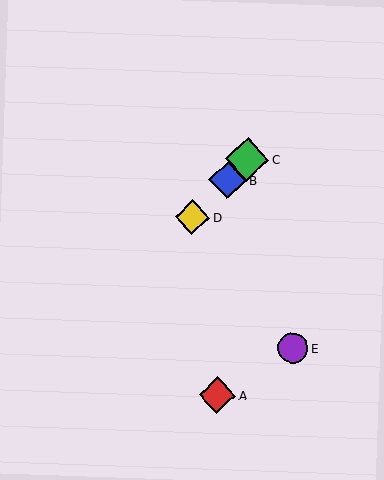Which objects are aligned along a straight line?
Objects B, C, D are aligned along a straight line.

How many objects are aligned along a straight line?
3 objects (B, C, D) are aligned along a straight line.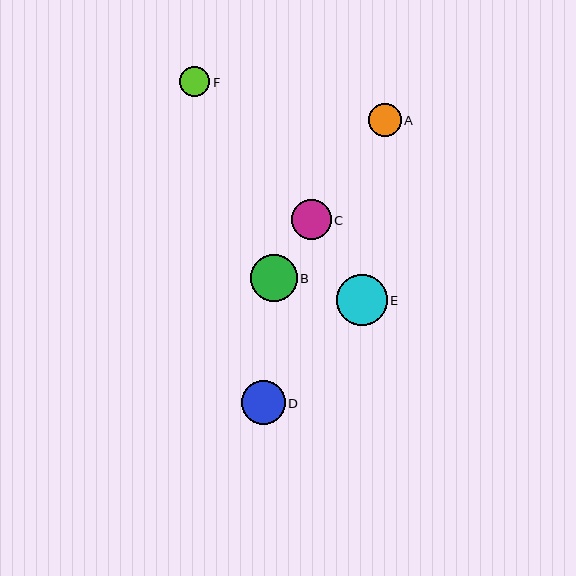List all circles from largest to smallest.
From largest to smallest: E, B, D, C, A, F.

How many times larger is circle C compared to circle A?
Circle C is approximately 1.2 times the size of circle A.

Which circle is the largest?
Circle E is the largest with a size of approximately 51 pixels.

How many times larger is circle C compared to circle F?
Circle C is approximately 1.3 times the size of circle F.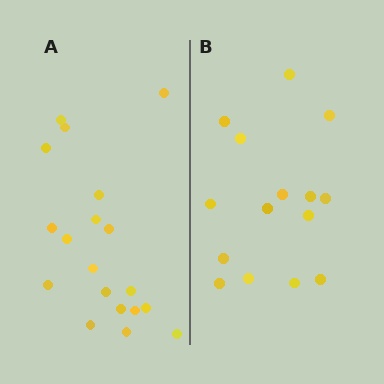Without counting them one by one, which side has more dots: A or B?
Region A (the left region) has more dots.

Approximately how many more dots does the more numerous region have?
Region A has about 4 more dots than region B.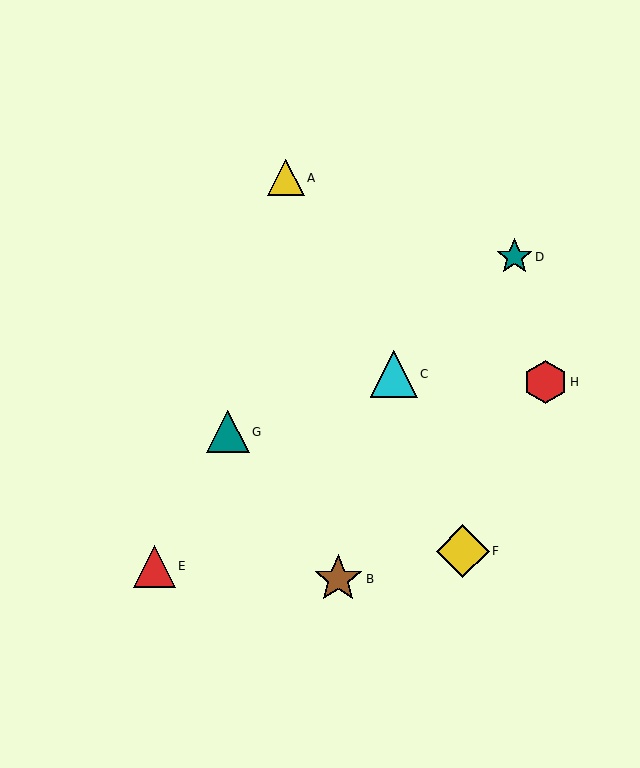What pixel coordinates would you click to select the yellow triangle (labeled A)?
Click at (286, 178) to select the yellow triangle A.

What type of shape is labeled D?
Shape D is a teal star.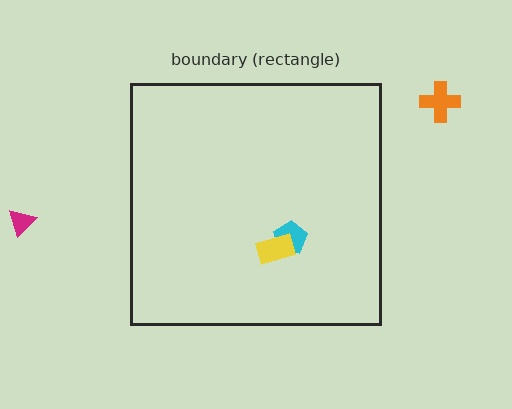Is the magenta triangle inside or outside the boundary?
Outside.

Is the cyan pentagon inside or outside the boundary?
Inside.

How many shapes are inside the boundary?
2 inside, 2 outside.